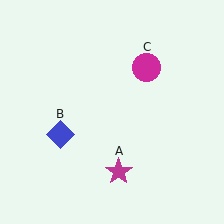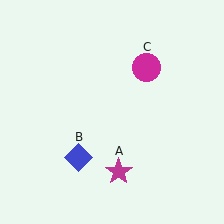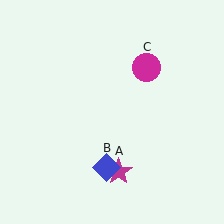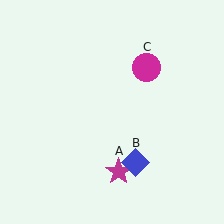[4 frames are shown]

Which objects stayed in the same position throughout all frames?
Magenta star (object A) and magenta circle (object C) remained stationary.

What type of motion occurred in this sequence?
The blue diamond (object B) rotated counterclockwise around the center of the scene.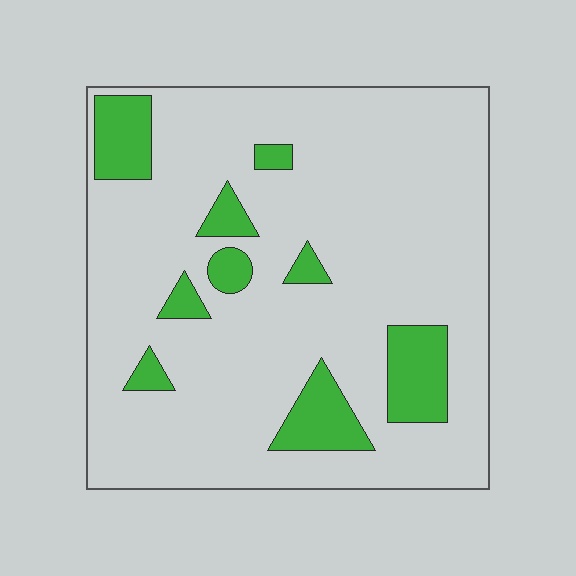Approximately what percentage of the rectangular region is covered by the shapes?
Approximately 15%.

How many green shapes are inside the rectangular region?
9.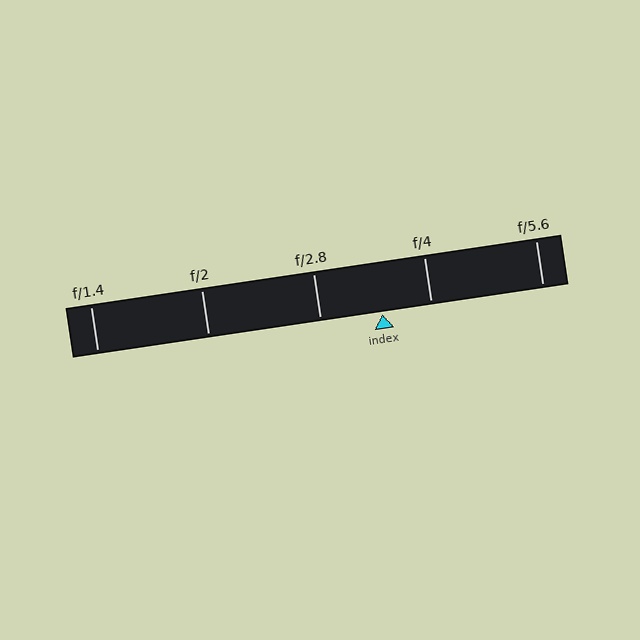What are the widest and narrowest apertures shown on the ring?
The widest aperture shown is f/1.4 and the narrowest is f/5.6.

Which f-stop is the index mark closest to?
The index mark is closest to f/4.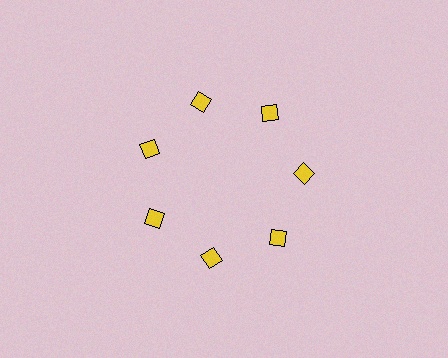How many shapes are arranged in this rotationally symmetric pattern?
There are 7 shapes, arranged in 7 groups of 1.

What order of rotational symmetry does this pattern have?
This pattern has 7-fold rotational symmetry.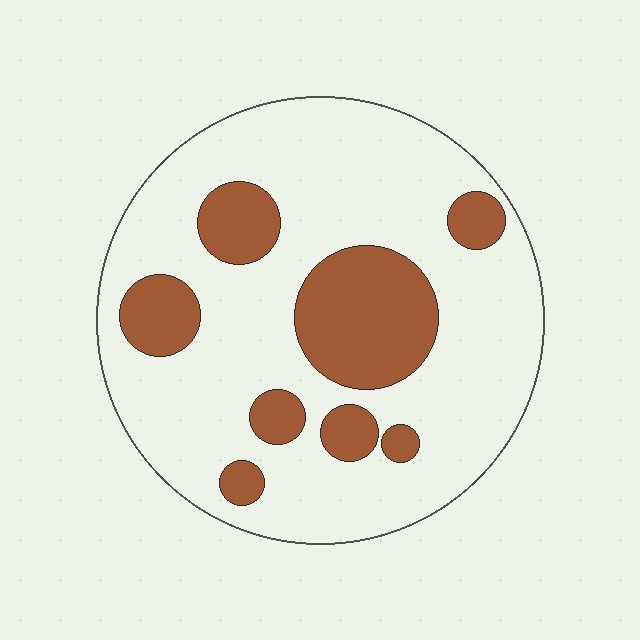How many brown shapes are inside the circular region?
8.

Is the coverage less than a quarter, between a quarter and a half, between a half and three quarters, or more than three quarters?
Less than a quarter.